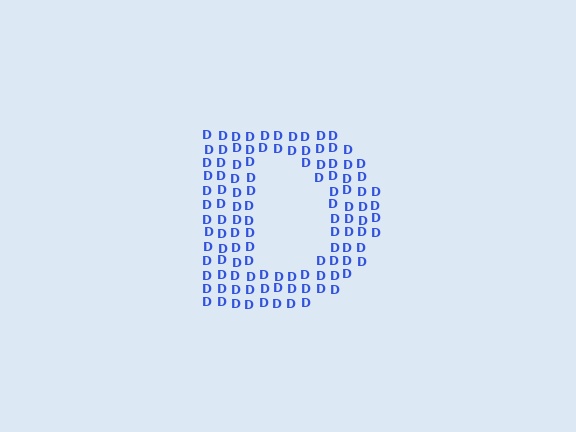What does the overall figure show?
The overall figure shows the letter D.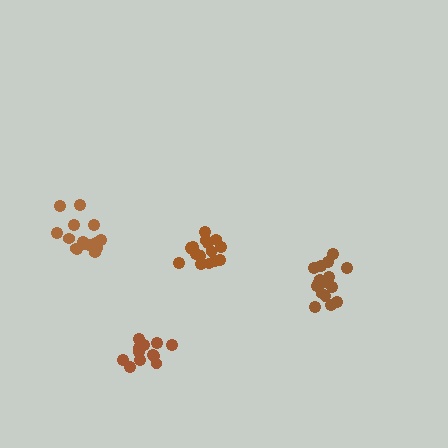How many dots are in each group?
Group 1: 15 dots, Group 2: 16 dots, Group 3: 12 dots, Group 4: 15 dots (58 total).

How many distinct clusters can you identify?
There are 4 distinct clusters.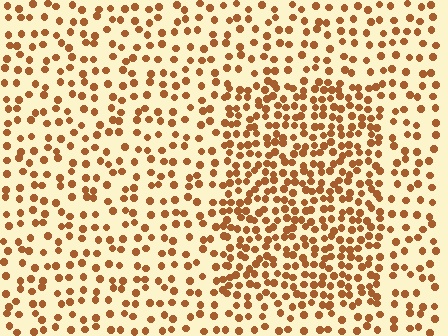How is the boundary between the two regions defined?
The boundary is defined by a change in element density (approximately 1.9x ratio). All elements are the same color, size, and shape.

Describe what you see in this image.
The image contains small brown elements arranged at two different densities. A rectangle-shaped region is visible where the elements are more densely packed than the surrounding area.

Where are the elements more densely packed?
The elements are more densely packed inside the rectangle boundary.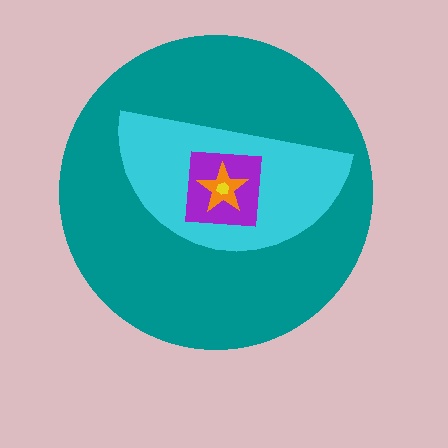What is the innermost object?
The yellow hexagon.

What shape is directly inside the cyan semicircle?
The purple square.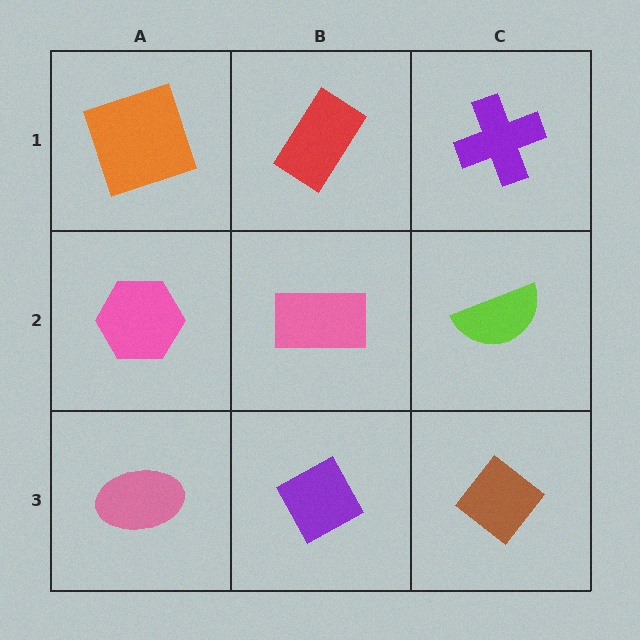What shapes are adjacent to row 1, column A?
A pink hexagon (row 2, column A), a red rectangle (row 1, column B).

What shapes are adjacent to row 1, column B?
A pink rectangle (row 2, column B), an orange square (row 1, column A), a purple cross (row 1, column C).